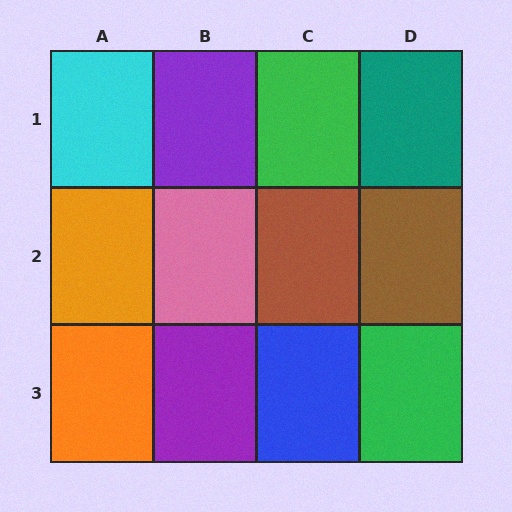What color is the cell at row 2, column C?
Brown.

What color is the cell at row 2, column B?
Pink.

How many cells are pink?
1 cell is pink.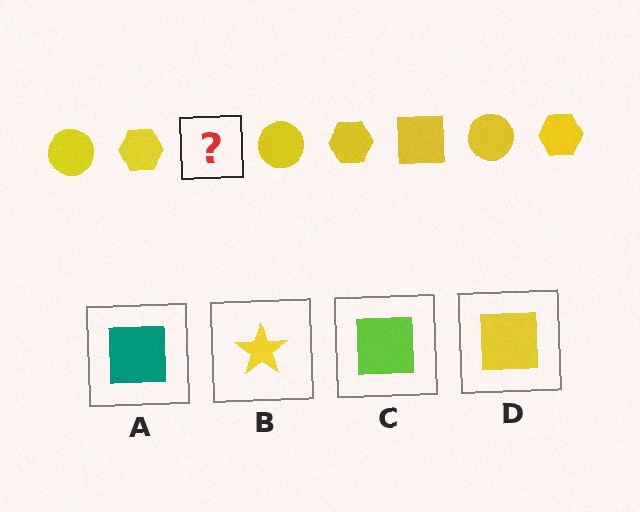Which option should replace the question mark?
Option D.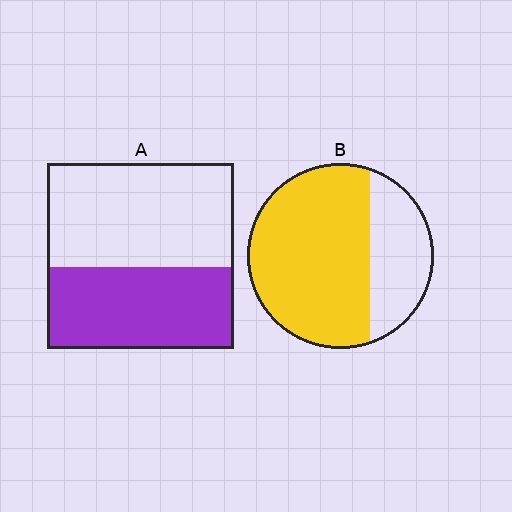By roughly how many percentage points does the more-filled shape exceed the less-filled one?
By roughly 25 percentage points (B over A).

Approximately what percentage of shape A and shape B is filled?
A is approximately 45% and B is approximately 70%.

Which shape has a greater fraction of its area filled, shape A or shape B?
Shape B.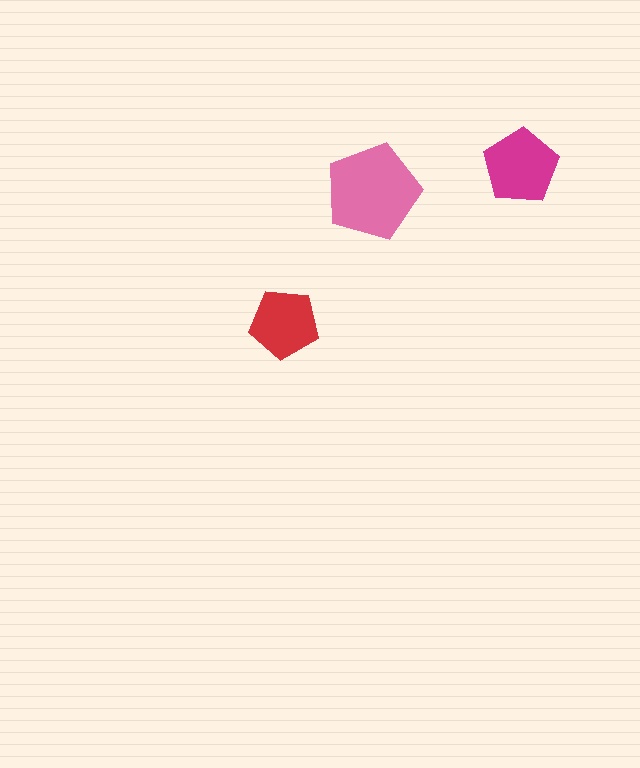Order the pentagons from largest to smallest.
the pink one, the magenta one, the red one.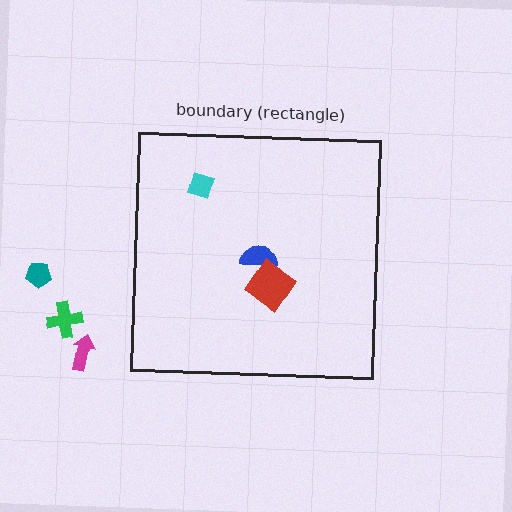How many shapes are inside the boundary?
3 inside, 3 outside.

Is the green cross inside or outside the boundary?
Outside.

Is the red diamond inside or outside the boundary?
Inside.